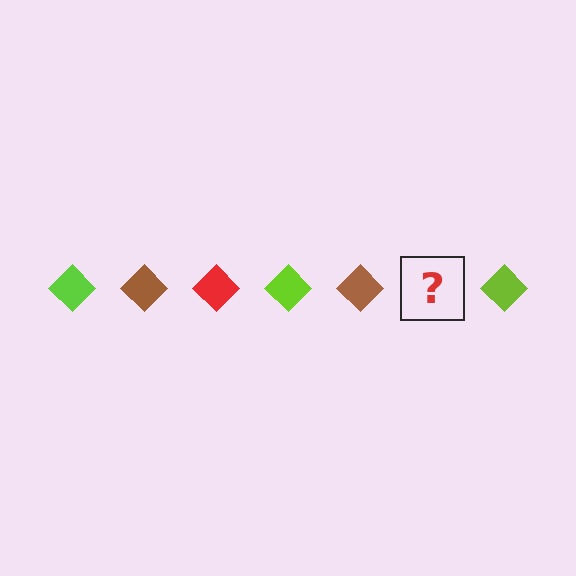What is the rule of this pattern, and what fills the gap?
The rule is that the pattern cycles through lime, brown, red diamonds. The gap should be filled with a red diamond.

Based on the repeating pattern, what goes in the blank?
The blank should be a red diamond.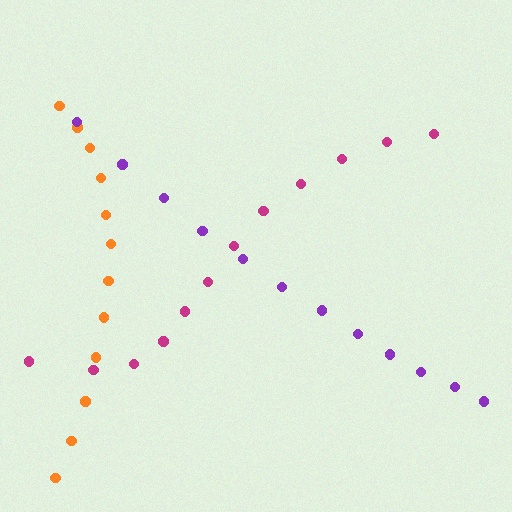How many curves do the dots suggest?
There are 3 distinct paths.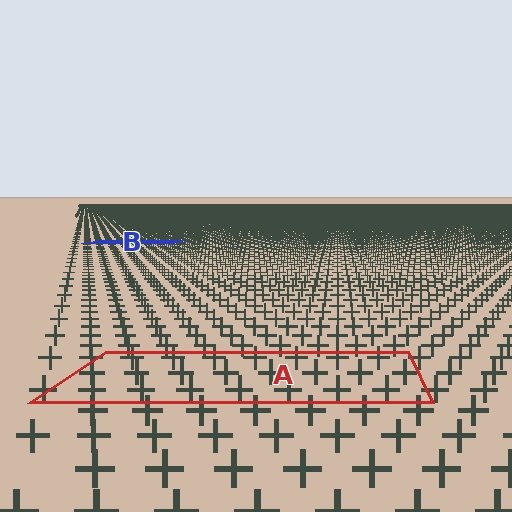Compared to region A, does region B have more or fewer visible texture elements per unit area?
Region B has more texture elements per unit area — they are packed more densely because it is farther away.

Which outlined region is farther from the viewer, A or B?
Region B is farther from the viewer — the texture elements inside it appear smaller and more densely packed.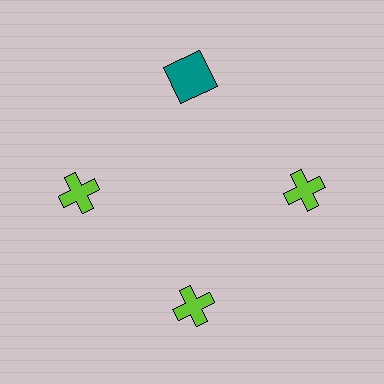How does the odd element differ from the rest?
It differs in both color (teal instead of lime) and shape (square instead of cross).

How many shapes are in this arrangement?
There are 4 shapes arranged in a ring pattern.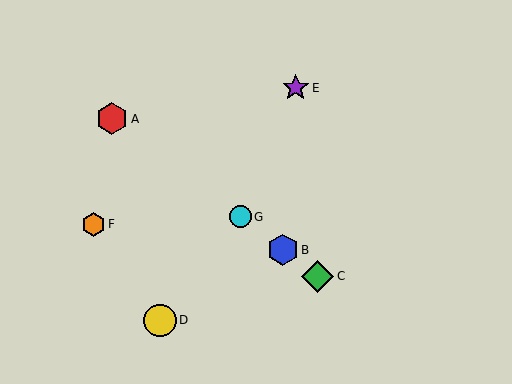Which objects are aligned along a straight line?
Objects A, B, C, G are aligned along a straight line.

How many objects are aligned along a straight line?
4 objects (A, B, C, G) are aligned along a straight line.